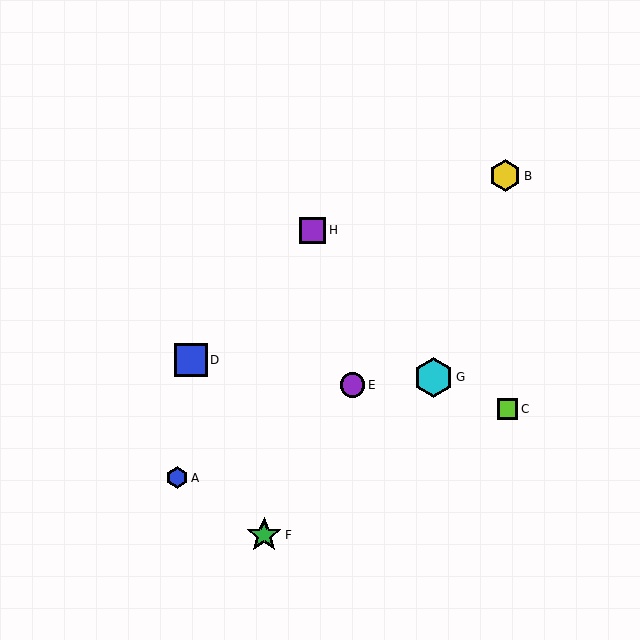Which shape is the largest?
The cyan hexagon (labeled G) is the largest.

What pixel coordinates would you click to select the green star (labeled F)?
Click at (264, 535) to select the green star F.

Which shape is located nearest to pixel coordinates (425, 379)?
The cyan hexagon (labeled G) at (434, 377) is nearest to that location.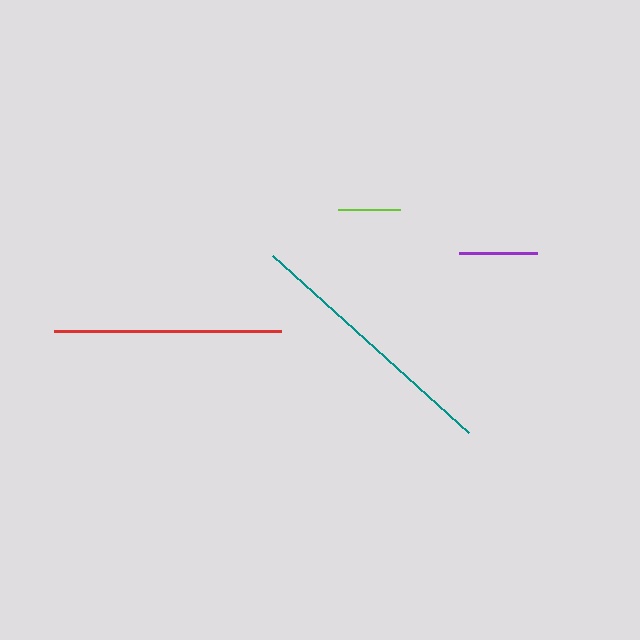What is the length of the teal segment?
The teal segment is approximately 264 pixels long.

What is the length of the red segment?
The red segment is approximately 228 pixels long.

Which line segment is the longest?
The teal line is the longest at approximately 264 pixels.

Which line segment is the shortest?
The lime line is the shortest at approximately 62 pixels.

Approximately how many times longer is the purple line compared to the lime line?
The purple line is approximately 1.3 times the length of the lime line.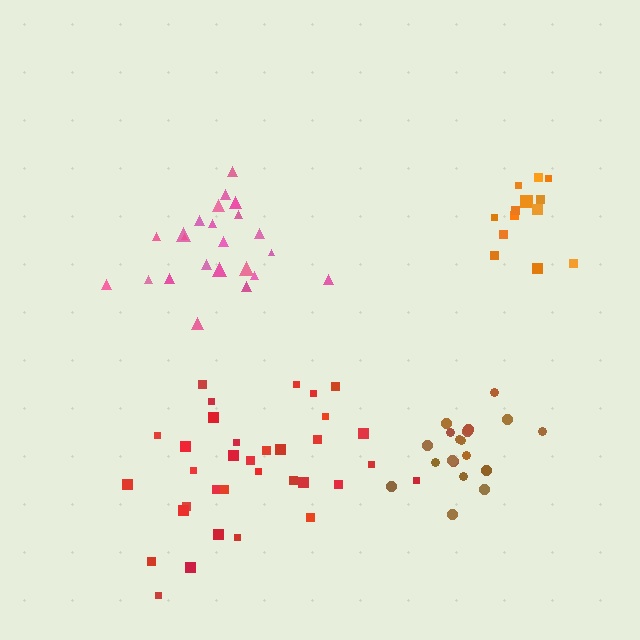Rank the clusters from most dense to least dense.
orange, brown, pink, red.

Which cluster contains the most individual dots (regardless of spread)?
Red (34).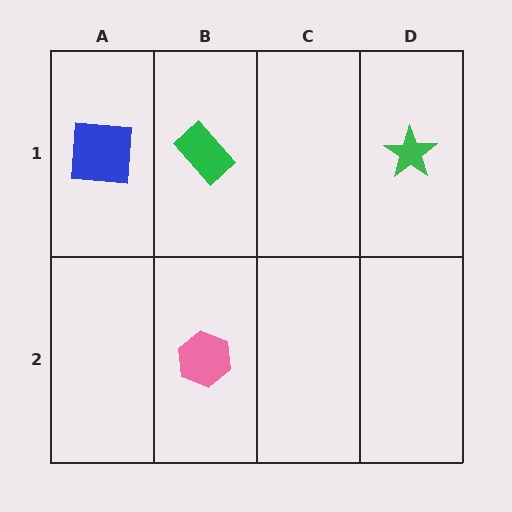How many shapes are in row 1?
3 shapes.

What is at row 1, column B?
A green rectangle.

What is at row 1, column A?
A blue square.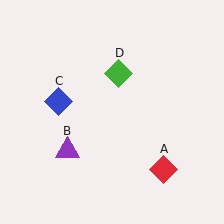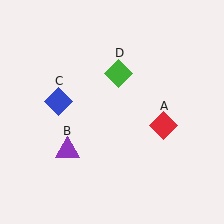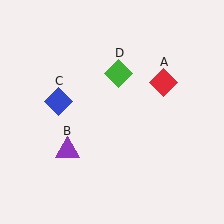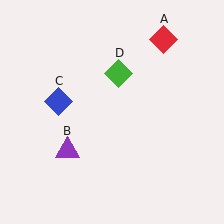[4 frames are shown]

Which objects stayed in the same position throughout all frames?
Purple triangle (object B) and blue diamond (object C) and green diamond (object D) remained stationary.